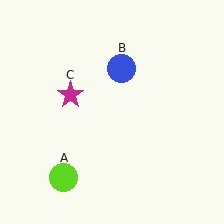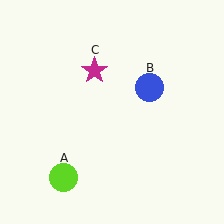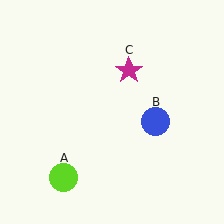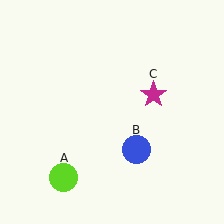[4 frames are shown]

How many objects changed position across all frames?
2 objects changed position: blue circle (object B), magenta star (object C).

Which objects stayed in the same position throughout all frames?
Lime circle (object A) remained stationary.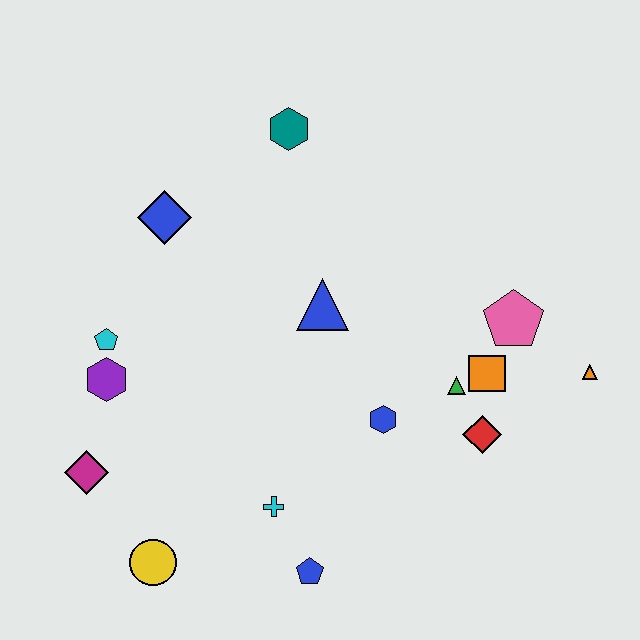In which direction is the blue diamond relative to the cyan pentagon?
The blue diamond is above the cyan pentagon.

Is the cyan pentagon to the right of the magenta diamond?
Yes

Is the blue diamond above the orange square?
Yes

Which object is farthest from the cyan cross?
The teal hexagon is farthest from the cyan cross.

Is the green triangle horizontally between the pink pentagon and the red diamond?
No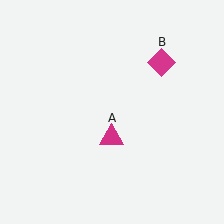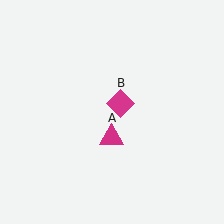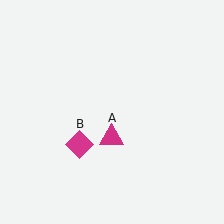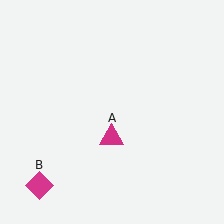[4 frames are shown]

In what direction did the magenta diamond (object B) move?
The magenta diamond (object B) moved down and to the left.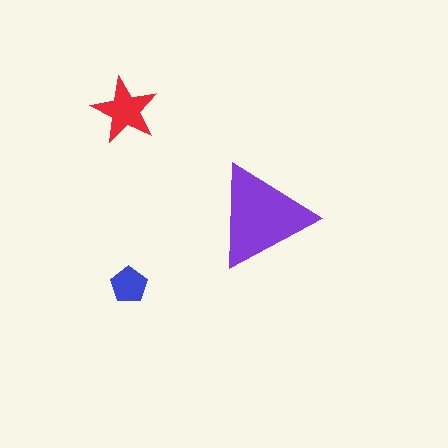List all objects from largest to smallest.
The purple triangle, the red star, the blue pentagon.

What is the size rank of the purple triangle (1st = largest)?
1st.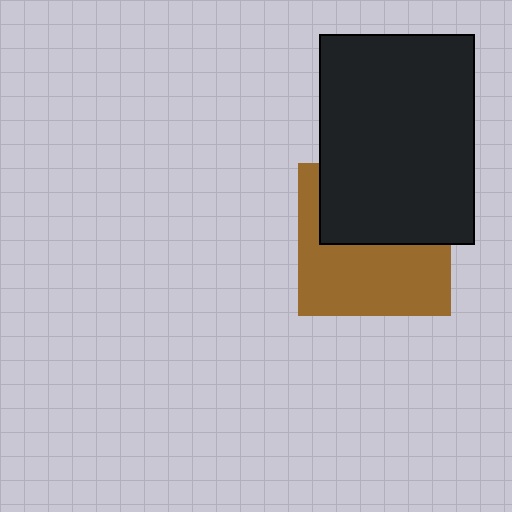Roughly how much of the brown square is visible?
About half of it is visible (roughly 54%).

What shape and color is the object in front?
The object in front is a black rectangle.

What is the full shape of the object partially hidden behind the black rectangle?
The partially hidden object is a brown square.